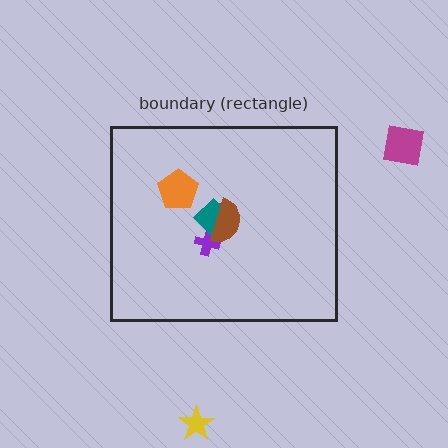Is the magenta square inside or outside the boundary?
Outside.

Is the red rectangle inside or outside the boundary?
Inside.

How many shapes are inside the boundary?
5 inside, 2 outside.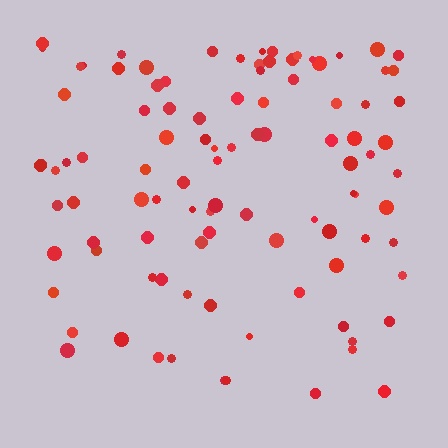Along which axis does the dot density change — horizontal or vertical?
Vertical.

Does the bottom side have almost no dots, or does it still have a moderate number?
Still a moderate number, just noticeably fewer than the top.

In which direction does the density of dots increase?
From bottom to top, with the top side densest.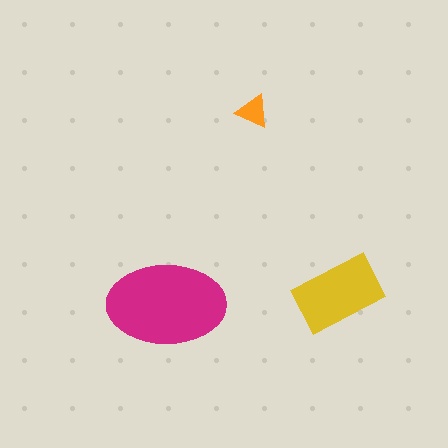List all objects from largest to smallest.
The magenta ellipse, the yellow rectangle, the orange triangle.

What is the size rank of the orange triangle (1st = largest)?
3rd.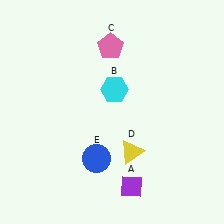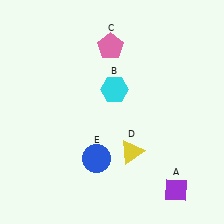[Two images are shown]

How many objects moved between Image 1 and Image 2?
1 object moved between the two images.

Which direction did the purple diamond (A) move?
The purple diamond (A) moved right.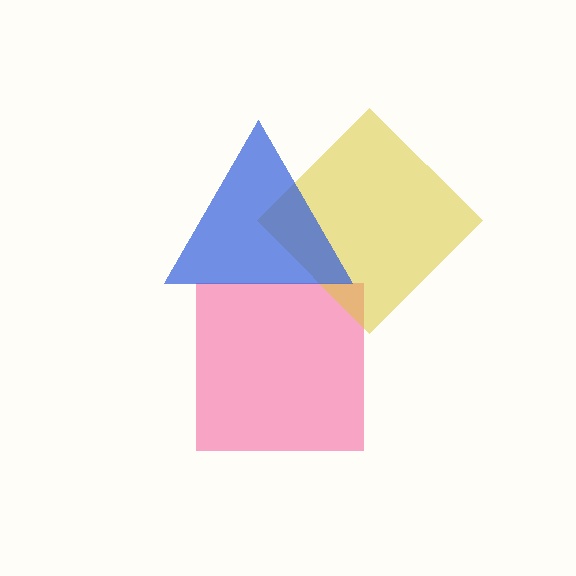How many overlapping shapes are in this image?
There are 3 overlapping shapes in the image.